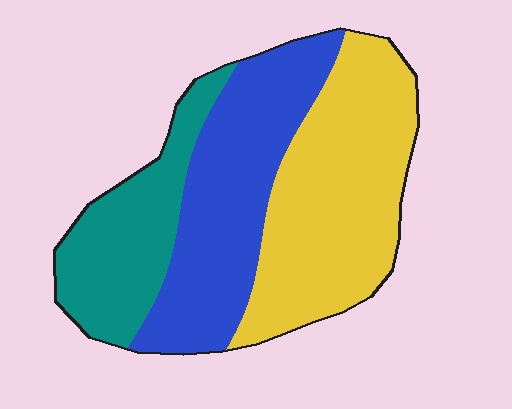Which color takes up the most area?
Yellow, at roughly 40%.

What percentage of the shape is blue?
Blue takes up about one third (1/3) of the shape.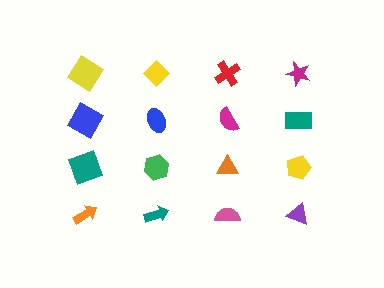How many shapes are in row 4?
4 shapes.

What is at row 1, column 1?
A yellow diamond.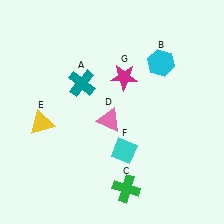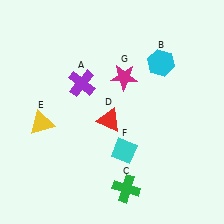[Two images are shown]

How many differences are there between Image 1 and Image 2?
There are 2 differences between the two images.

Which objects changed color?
A changed from teal to purple. D changed from pink to red.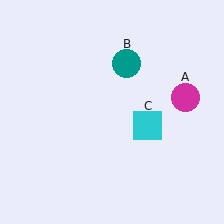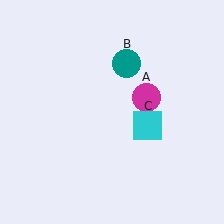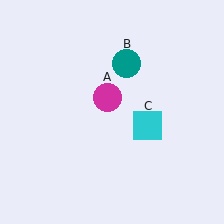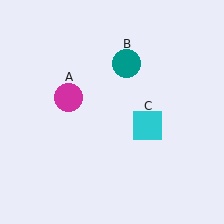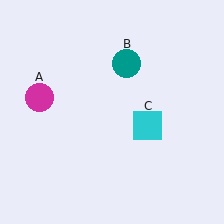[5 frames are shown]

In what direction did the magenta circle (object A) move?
The magenta circle (object A) moved left.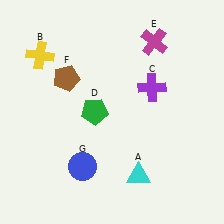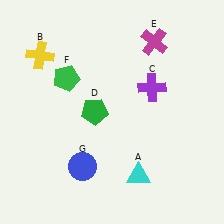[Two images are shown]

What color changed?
The pentagon (F) changed from brown in Image 1 to green in Image 2.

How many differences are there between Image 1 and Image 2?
There is 1 difference between the two images.